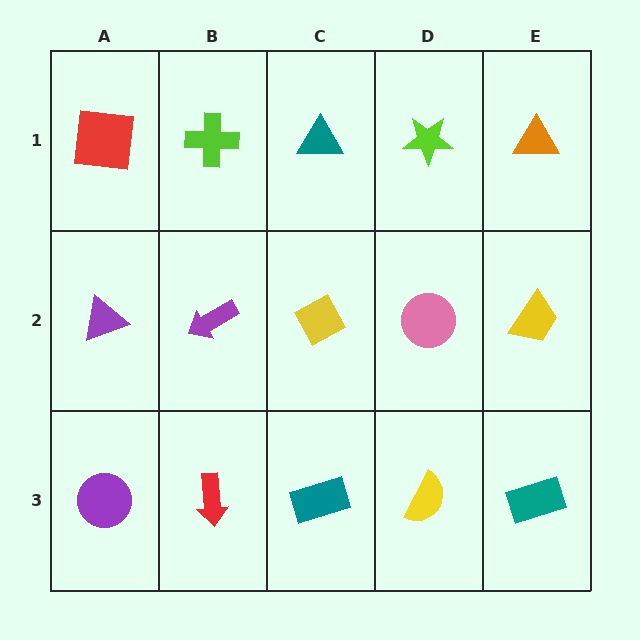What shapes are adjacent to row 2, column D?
A lime star (row 1, column D), a yellow semicircle (row 3, column D), a yellow diamond (row 2, column C), a yellow trapezoid (row 2, column E).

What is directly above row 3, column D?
A pink circle.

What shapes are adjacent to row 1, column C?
A yellow diamond (row 2, column C), a lime cross (row 1, column B), a lime star (row 1, column D).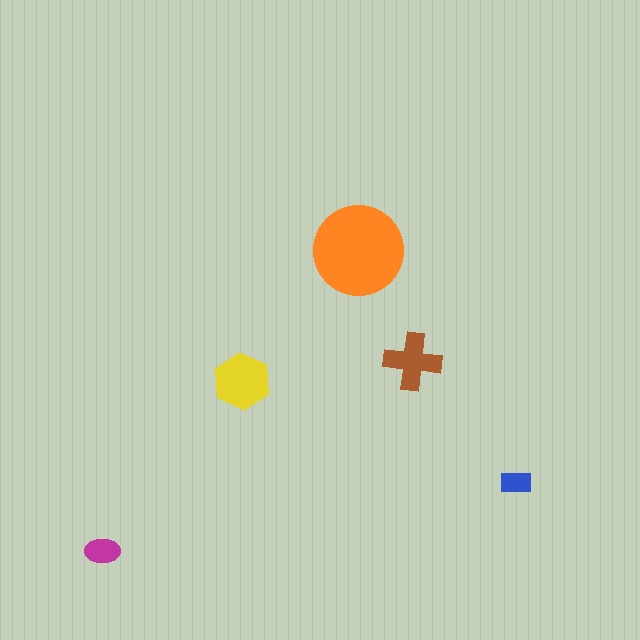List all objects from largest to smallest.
The orange circle, the yellow hexagon, the brown cross, the magenta ellipse, the blue rectangle.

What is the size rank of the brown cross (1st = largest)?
3rd.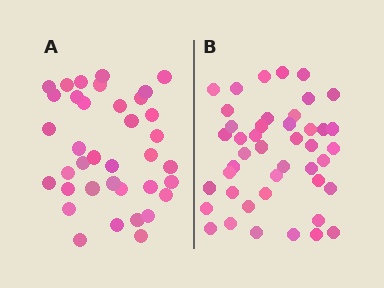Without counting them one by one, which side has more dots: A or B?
Region B (the right region) has more dots.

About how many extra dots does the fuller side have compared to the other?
Region B has roughly 8 or so more dots than region A.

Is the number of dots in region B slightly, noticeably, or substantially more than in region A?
Region B has only slightly more — the two regions are fairly close. The ratio is roughly 1.2 to 1.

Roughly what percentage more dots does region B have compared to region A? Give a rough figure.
About 20% more.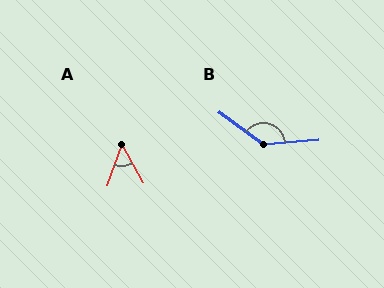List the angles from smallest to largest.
A (48°), B (139°).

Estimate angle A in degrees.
Approximately 48 degrees.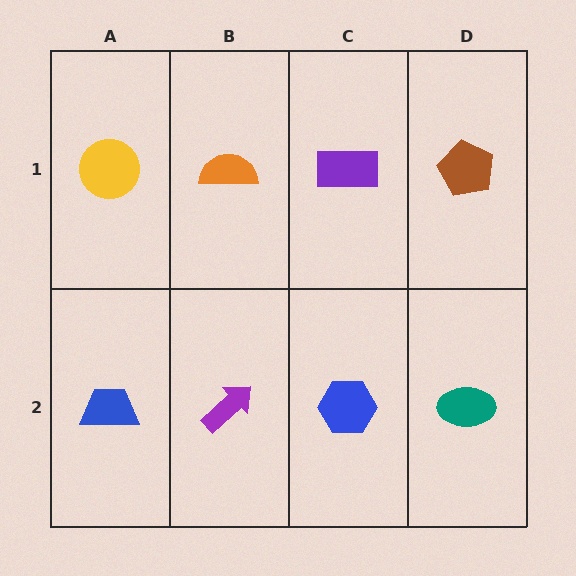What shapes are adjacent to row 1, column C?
A blue hexagon (row 2, column C), an orange semicircle (row 1, column B), a brown pentagon (row 1, column D).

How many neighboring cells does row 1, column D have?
2.